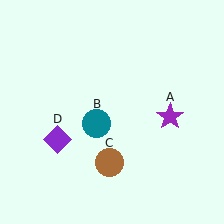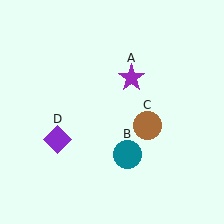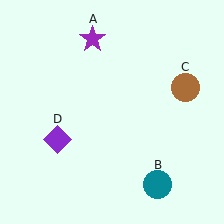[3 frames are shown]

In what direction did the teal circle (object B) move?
The teal circle (object B) moved down and to the right.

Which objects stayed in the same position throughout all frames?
Purple diamond (object D) remained stationary.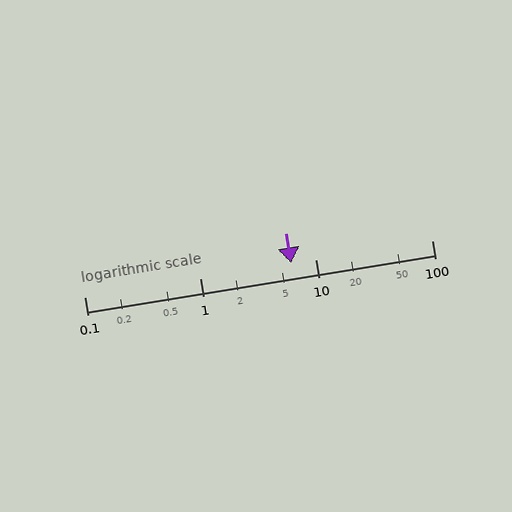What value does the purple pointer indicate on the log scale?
The pointer indicates approximately 6.1.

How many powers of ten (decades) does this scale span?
The scale spans 3 decades, from 0.1 to 100.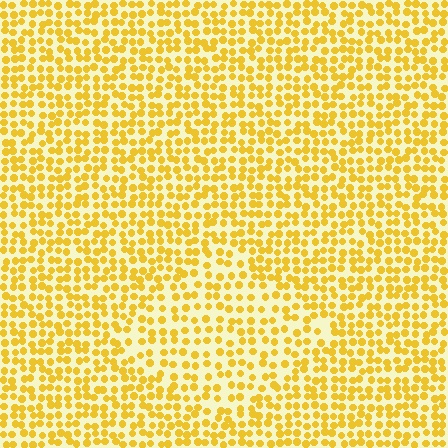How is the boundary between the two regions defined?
The boundary is defined by a change in element density (approximately 1.5x ratio). All elements are the same color, size, and shape.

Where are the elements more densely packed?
The elements are more densely packed outside the diamond boundary.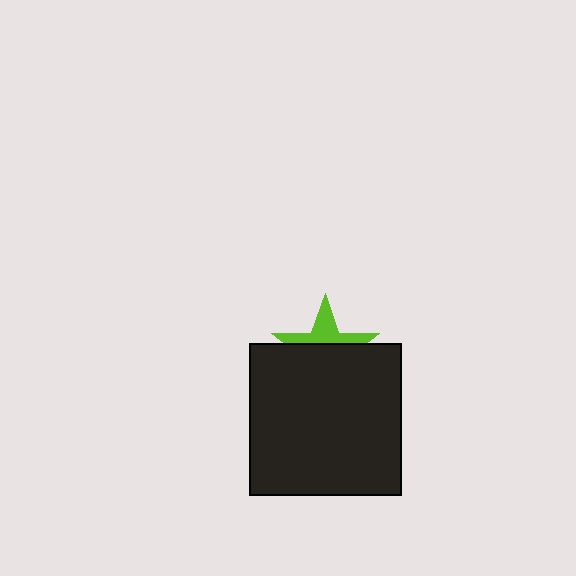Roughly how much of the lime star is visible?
A small part of it is visible (roughly 39%).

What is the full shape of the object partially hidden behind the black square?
The partially hidden object is a lime star.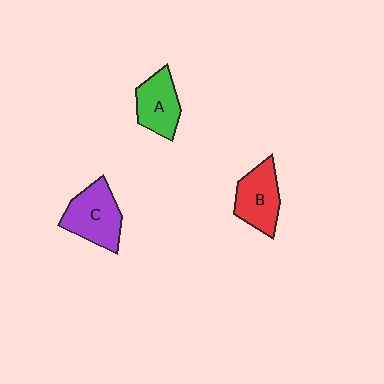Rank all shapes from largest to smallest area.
From largest to smallest: C (purple), B (red), A (green).